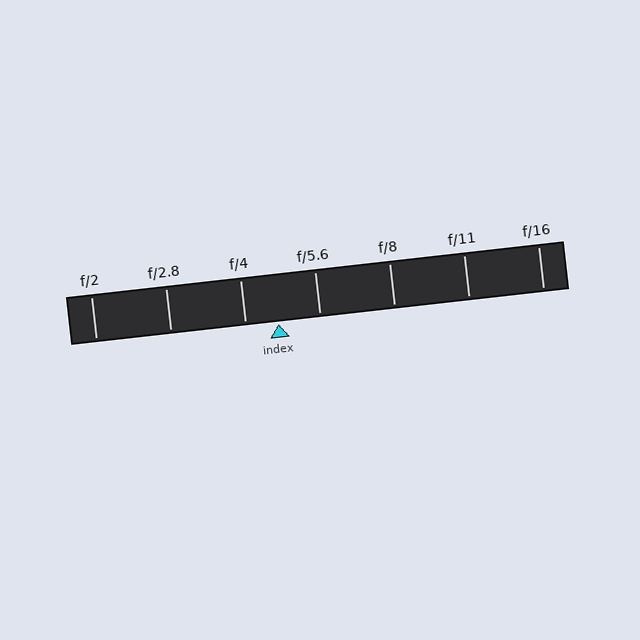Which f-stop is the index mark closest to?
The index mark is closest to f/4.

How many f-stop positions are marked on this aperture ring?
There are 7 f-stop positions marked.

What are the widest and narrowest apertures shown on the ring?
The widest aperture shown is f/2 and the narrowest is f/16.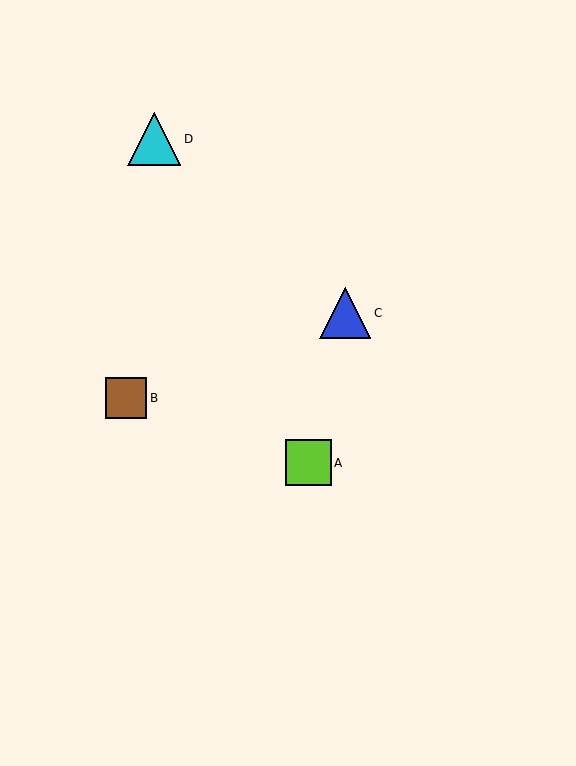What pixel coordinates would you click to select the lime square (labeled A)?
Click at (309, 463) to select the lime square A.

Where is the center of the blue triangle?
The center of the blue triangle is at (345, 313).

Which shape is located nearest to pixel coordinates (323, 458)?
The lime square (labeled A) at (309, 463) is nearest to that location.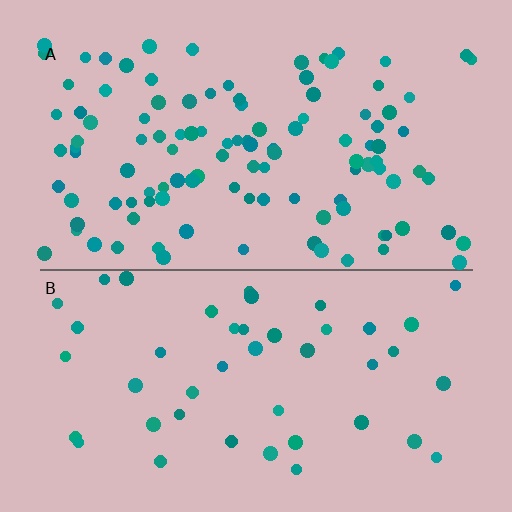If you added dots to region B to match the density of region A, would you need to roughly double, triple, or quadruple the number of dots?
Approximately triple.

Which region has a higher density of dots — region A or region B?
A (the top).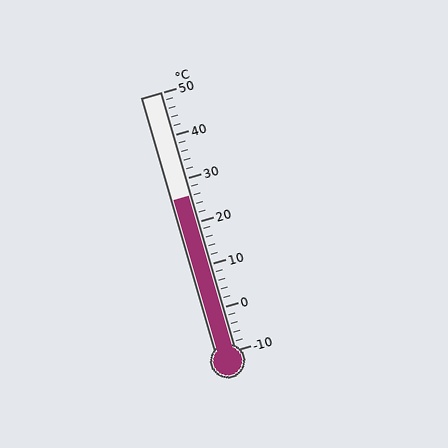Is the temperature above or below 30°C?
The temperature is below 30°C.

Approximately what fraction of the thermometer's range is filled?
The thermometer is filled to approximately 60% of its range.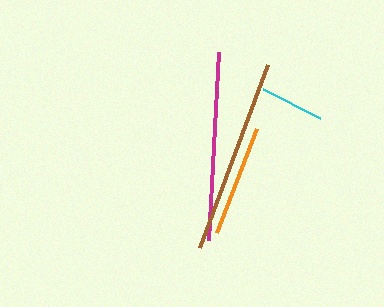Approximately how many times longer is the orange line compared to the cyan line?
The orange line is approximately 1.8 times the length of the cyan line.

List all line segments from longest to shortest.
From longest to shortest: brown, magenta, orange, cyan.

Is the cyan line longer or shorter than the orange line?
The orange line is longer than the cyan line.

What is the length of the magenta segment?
The magenta segment is approximately 188 pixels long.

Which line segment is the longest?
The brown line is the longest at approximately 195 pixels.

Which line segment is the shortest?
The cyan line is the shortest at approximately 63 pixels.